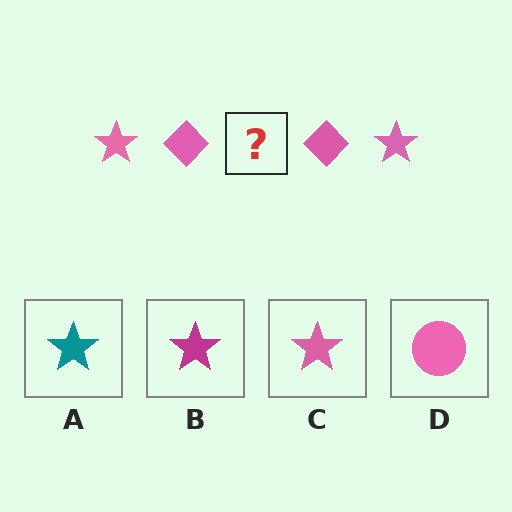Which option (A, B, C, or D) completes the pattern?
C.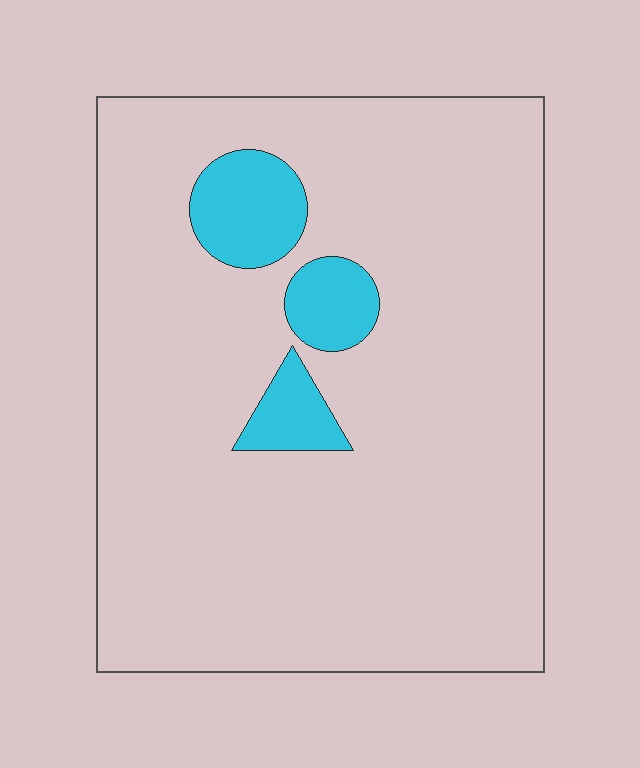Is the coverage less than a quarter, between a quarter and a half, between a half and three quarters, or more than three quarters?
Less than a quarter.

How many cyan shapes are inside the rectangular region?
3.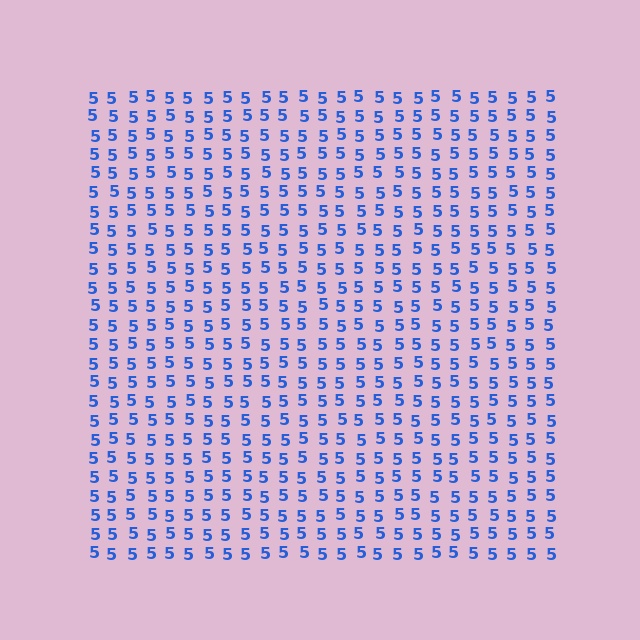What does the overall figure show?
The overall figure shows a square.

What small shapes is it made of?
It is made of small digit 5's.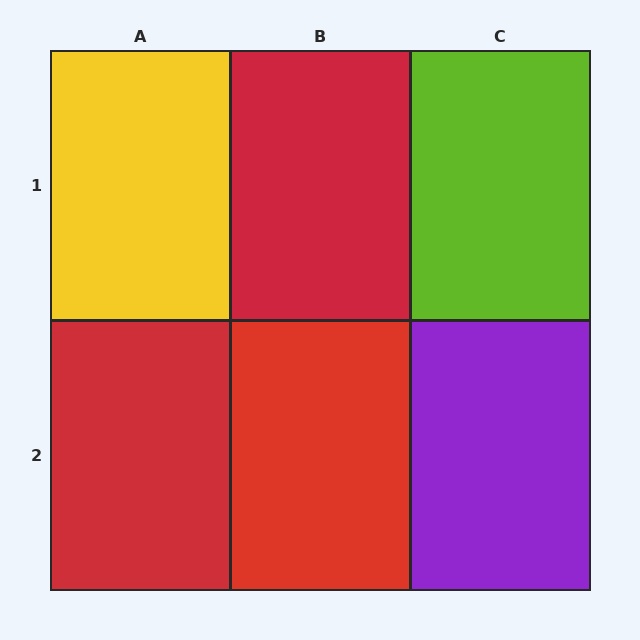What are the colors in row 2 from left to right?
Red, red, purple.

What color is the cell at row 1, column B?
Red.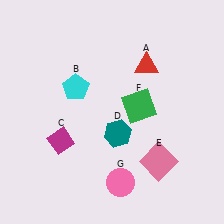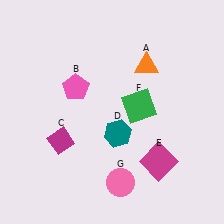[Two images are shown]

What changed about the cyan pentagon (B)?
In Image 1, B is cyan. In Image 2, it changed to pink.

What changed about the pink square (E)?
In Image 1, E is pink. In Image 2, it changed to magenta.